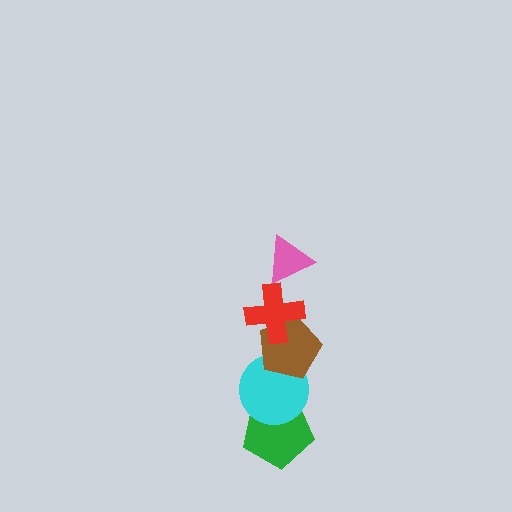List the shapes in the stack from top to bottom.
From top to bottom: the pink triangle, the red cross, the brown pentagon, the cyan circle, the green pentagon.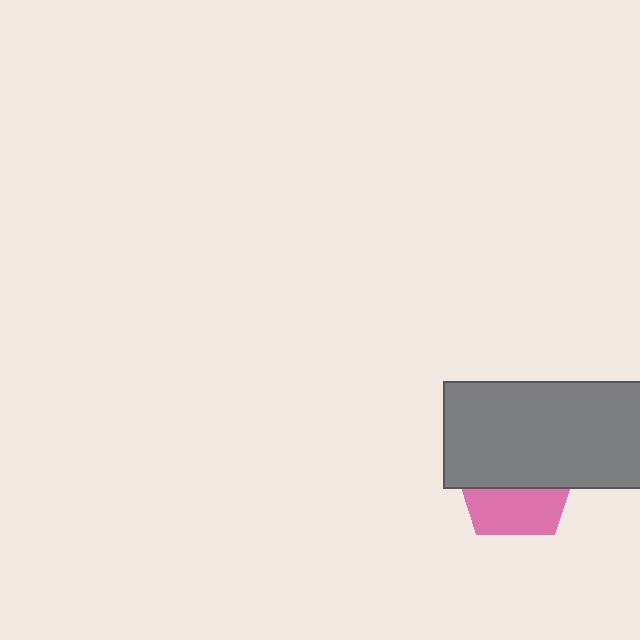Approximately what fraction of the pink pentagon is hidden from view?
Roughly 60% of the pink pentagon is hidden behind the gray rectangle.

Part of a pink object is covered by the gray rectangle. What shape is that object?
It is a pentagon.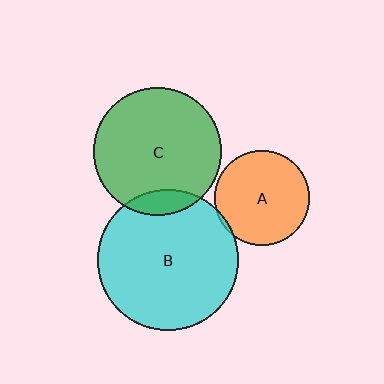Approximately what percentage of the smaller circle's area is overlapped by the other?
Approximately 10%.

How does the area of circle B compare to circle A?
Approximately 2.2 times.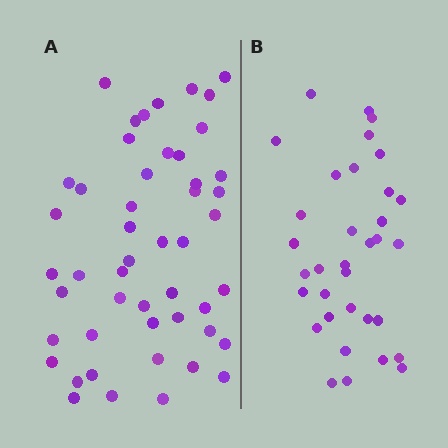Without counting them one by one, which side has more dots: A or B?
Region A (the left region) has more dots.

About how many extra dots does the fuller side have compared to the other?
Region A has approximately 15 more dots than region B.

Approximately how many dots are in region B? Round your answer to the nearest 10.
About 30 dots. (The exact count is 34, which rounds to 30.)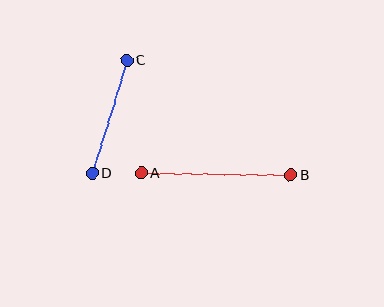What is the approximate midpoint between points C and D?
The midpoint is at approximately (110, 117) pixels.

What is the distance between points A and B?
The distance is approximately 150 pixels.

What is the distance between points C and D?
The distance is approximately 118 pixels.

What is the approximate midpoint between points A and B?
The midpoint is at approximately (216, 174) pixels.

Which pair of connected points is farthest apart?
Points A and B are farthest apart.